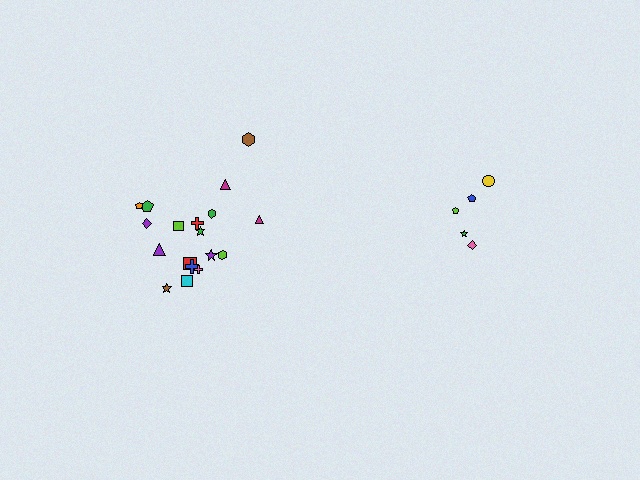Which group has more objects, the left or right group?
The left group.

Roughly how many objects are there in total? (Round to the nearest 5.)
Roughly 25 objects in total.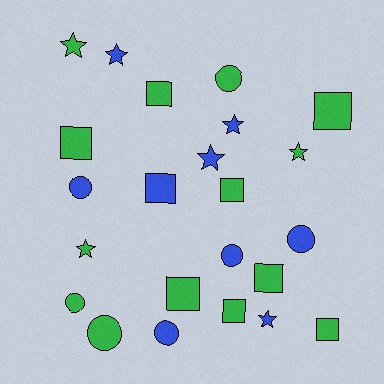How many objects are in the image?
There are 23 objects.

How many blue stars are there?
There are 4 blue stars.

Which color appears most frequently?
Green, with 14 objects.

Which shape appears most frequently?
Square, with 9 objects.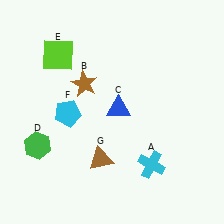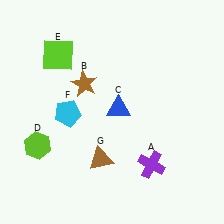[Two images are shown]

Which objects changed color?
A changed from cyan to purple. D changed from green to lime.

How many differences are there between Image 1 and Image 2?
There are 2 differences between the two images.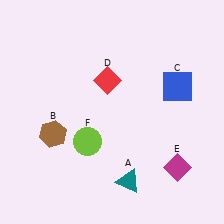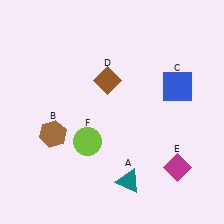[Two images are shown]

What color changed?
The diamond (D) changed from red in Image 1 to brown in Image 2.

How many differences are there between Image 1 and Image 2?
There is 1 difference between the two images.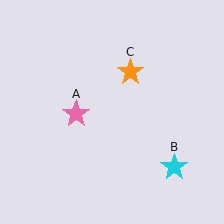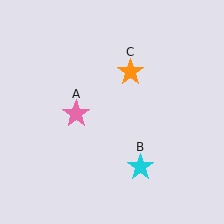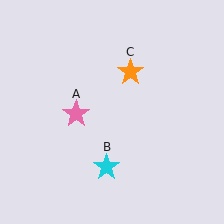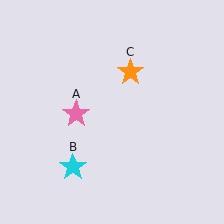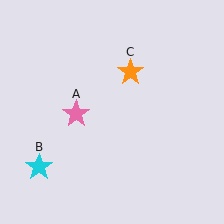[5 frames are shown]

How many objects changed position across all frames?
1 object changed position: cyan star (object B).